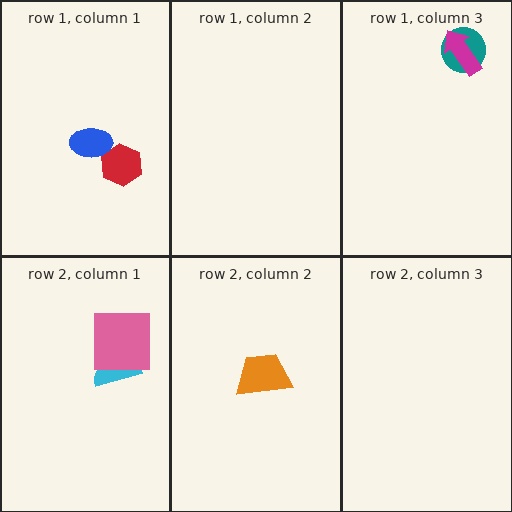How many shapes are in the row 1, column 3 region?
2.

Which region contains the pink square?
The row 2, column 1 region.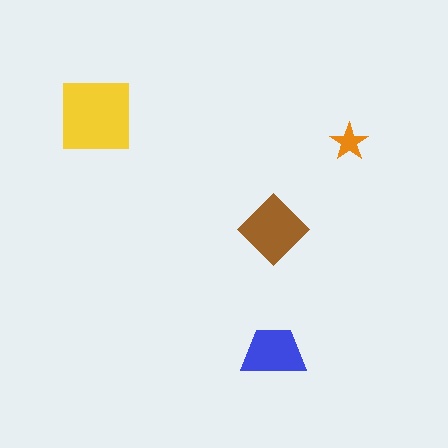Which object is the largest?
The yellow square.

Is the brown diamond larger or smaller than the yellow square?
Smaller.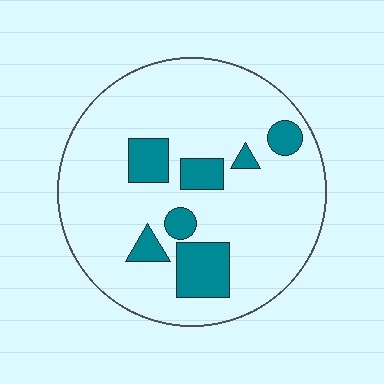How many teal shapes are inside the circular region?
7.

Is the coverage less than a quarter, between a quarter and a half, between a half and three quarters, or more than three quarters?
Less than a quarter.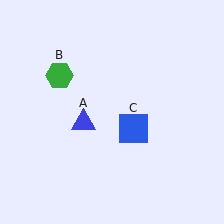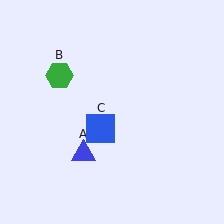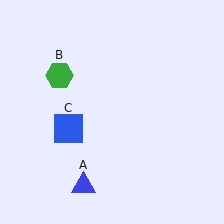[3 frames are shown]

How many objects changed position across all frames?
2 objects changed position: blue triangle (object A), blue square (object C).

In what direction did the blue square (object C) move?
The blue square (object C) moved left.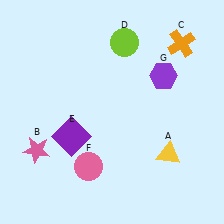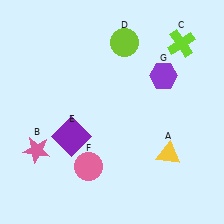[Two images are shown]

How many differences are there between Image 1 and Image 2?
There is 1 difference between the two images.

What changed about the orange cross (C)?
In Image 1, C is orange. In Image 2, it changed to lime.